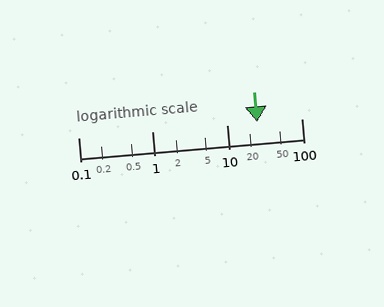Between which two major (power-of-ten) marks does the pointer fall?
The pointer is between 10 and 100.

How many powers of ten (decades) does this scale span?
The scale spans 3 decades, from 0.1 to 100.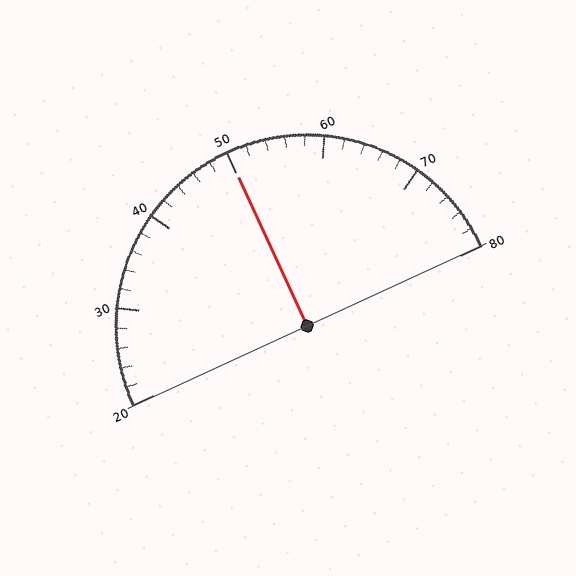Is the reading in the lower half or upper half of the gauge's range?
The reading is in the upper half of the range (20 to 80).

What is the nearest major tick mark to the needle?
The nearest major tick mark is 50.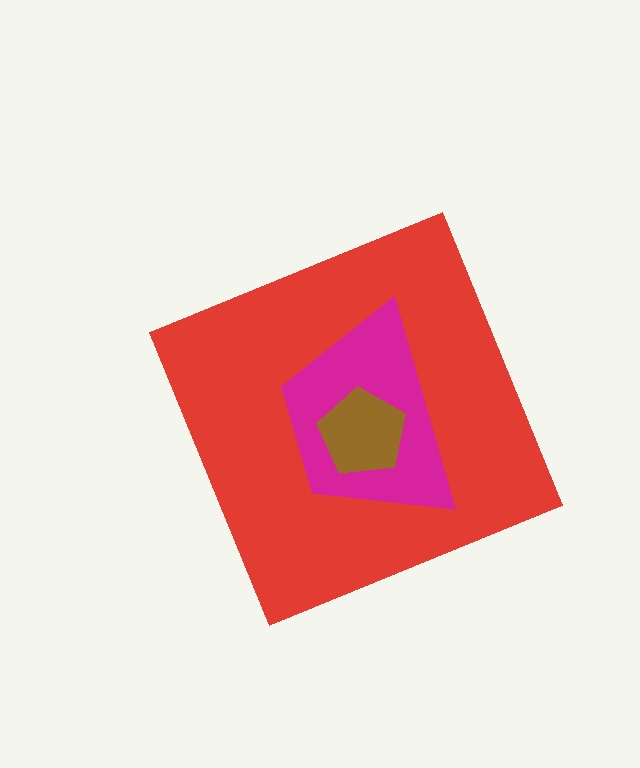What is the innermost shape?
The brown pentagon.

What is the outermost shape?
The red diamond.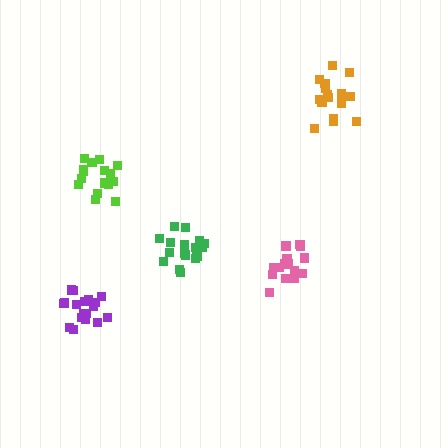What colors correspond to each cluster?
The clusters are colored: lime, pink, orange, purple, green.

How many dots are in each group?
Group 1: 17 dots, Group 2: 15 dots, Group 3: 16 dots, Group 4: 18 dots, Group 5: 19 dots (85 total).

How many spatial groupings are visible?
There are 5 spatial groupings.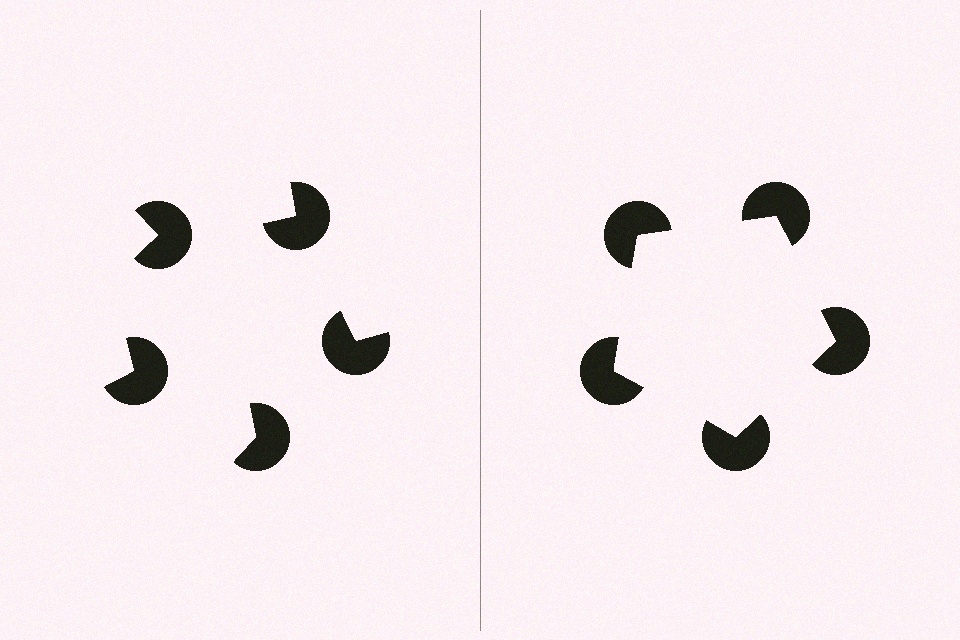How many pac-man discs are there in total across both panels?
10 — 5 on each side.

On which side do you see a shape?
An illusory pentagon appears on the right side. On the left side the wedge cuts are rotated, so no coherent shape forms.